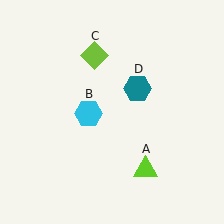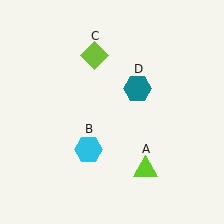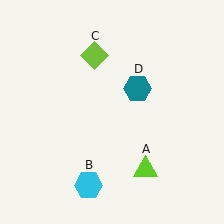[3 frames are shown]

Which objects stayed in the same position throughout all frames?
Lime triangle (object A) and lime diamond (object C) and teal hexagon (object D) remained stationary.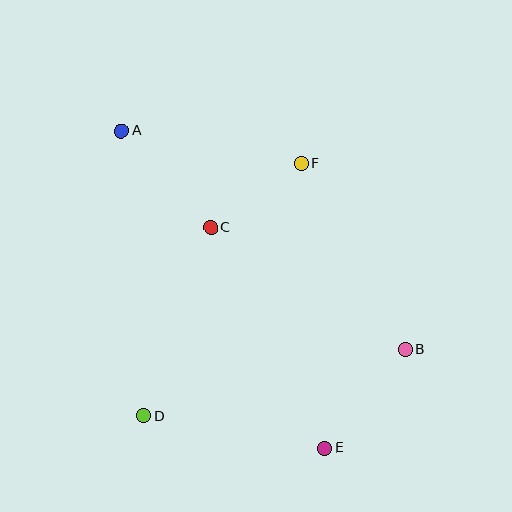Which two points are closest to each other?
Points C and F are closest to each other.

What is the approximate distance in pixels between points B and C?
The distance between B and C is approximately 230 pixels.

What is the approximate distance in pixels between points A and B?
The distance between A and B is approximately 358 pixels.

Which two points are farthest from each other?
Points A and E are farthest from each other.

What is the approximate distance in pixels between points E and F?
The distance between E and F is approximately 286 pixels.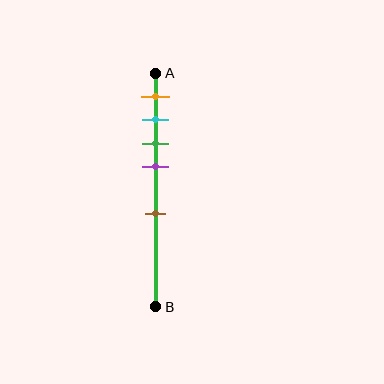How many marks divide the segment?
There are 5 marks dividing the segment.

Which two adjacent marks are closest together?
The cyan and green marks are the closest adjacent pair.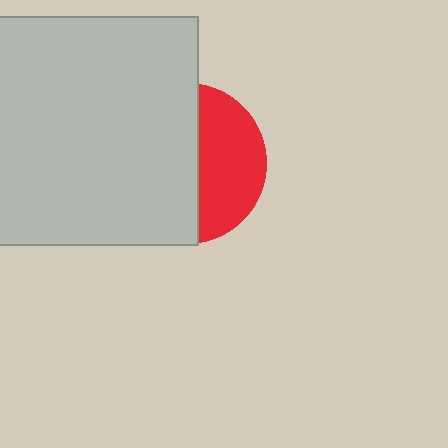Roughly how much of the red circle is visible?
A small part of it is visible (roughly 40%).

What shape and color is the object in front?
The object in front is a light gray square.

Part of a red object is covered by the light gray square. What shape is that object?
It is a circle.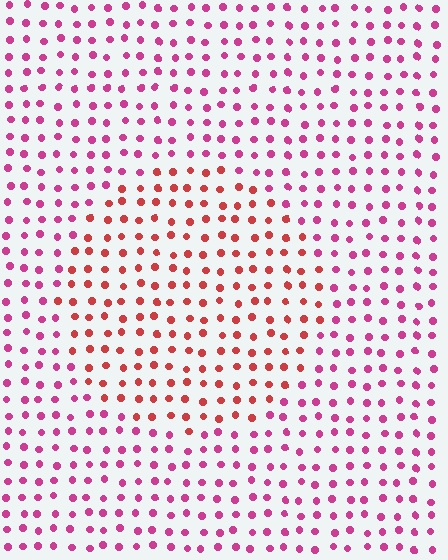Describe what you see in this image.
The image is filled with small magenta elements in a uniform arrangement. A circle-shaped region is visible where the elements are tinted to a slightly different hue, forming a subtle color boundary.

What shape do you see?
I see a circle.